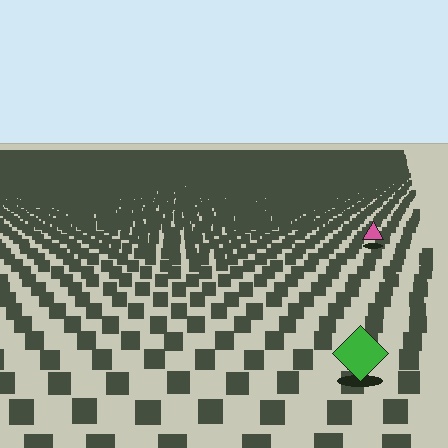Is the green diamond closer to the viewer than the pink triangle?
Yes. The green diamond is closer — you can tell from the texture gradient: the ground texture is coarser near it.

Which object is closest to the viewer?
The green diamond is closest. The texture marks near it are larger and more spread out.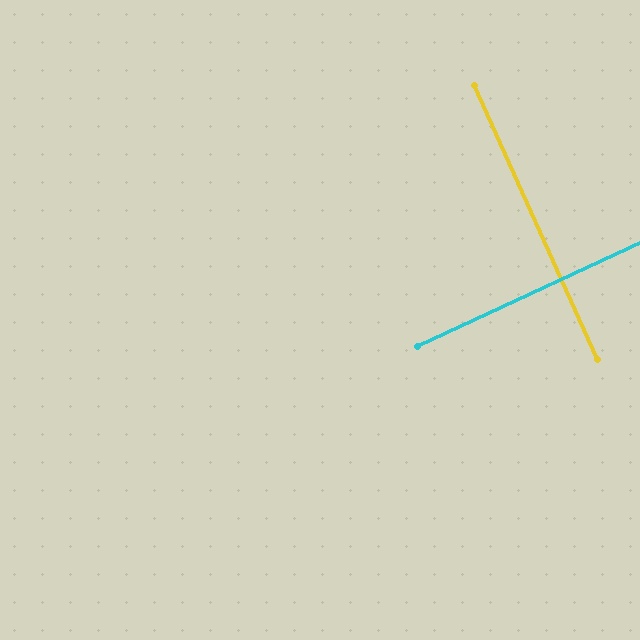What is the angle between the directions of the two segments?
Approximately 90 degrees.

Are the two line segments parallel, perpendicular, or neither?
Perpendicular — they meet at approximately 90°.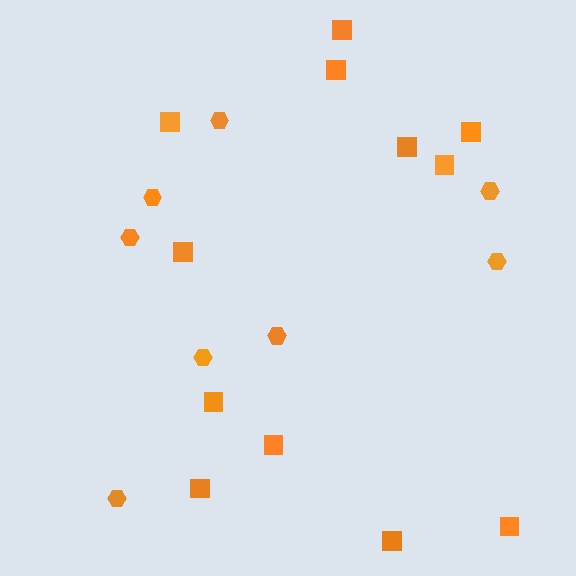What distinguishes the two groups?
There are 2 groups: one group of squares (12) and one group of hexagons (8).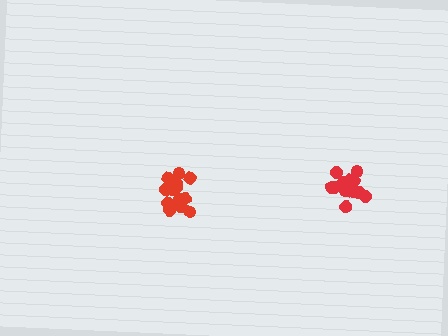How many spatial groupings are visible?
There are 2 spatial groupings.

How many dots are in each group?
Group 1: 16 dots, Group 2: 18 dots (34 total).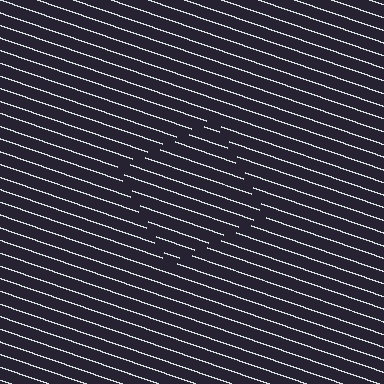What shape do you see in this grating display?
An illusory square. The interior of the shape contains the same grating, shifted by half a period — the contour is defined by the phase discontinuity where line-ends from the inner and outer gratings abut.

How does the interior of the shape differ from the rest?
The interior of the shape contains the same grating, shifted by half a period — the contour is defined by the phase discontinuity where line-ends from the inner and outer gratings abut.